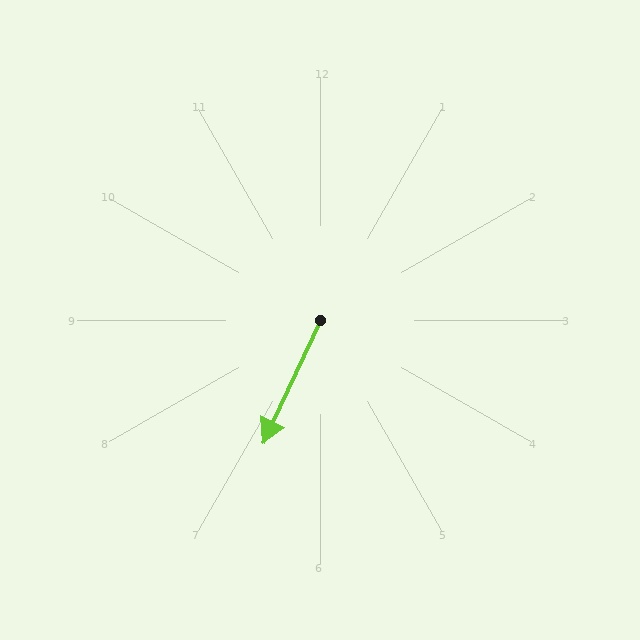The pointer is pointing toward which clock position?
Roughly 7 o'clock.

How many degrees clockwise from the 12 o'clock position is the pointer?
Approximately 205 degrees.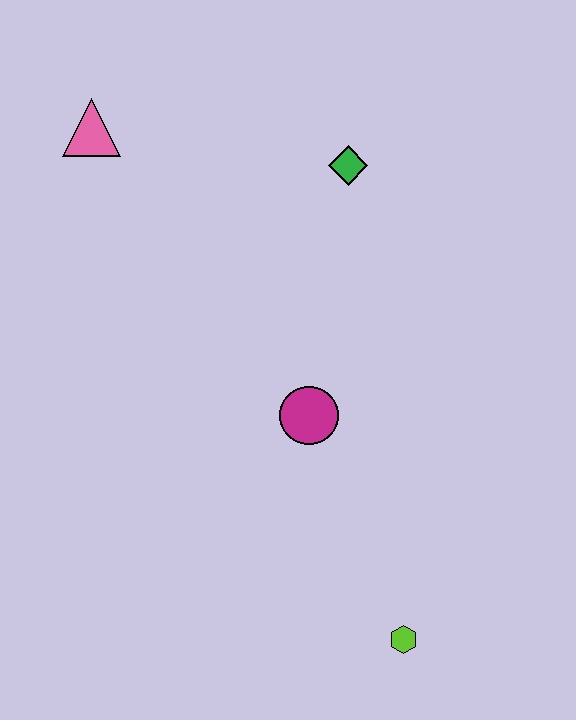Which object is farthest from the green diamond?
The lime hexagon is farthest from the green diamond.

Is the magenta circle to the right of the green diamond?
No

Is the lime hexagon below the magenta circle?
Yes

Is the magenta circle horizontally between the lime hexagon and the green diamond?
No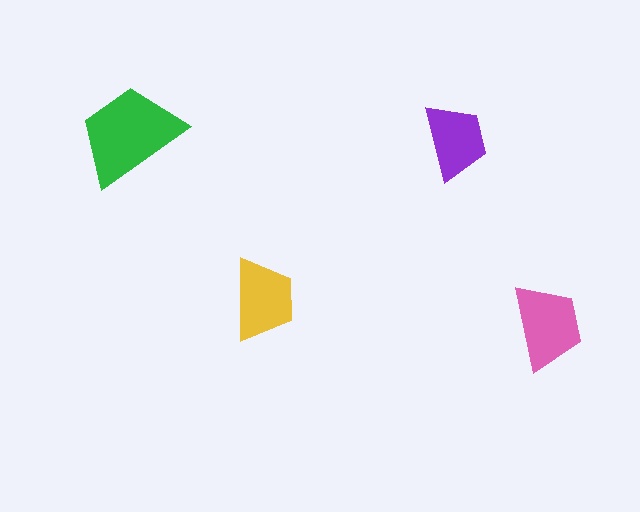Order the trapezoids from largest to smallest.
the green one, the pink one, the yellow one, the purple one.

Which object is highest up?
The green trapezoid is topmost.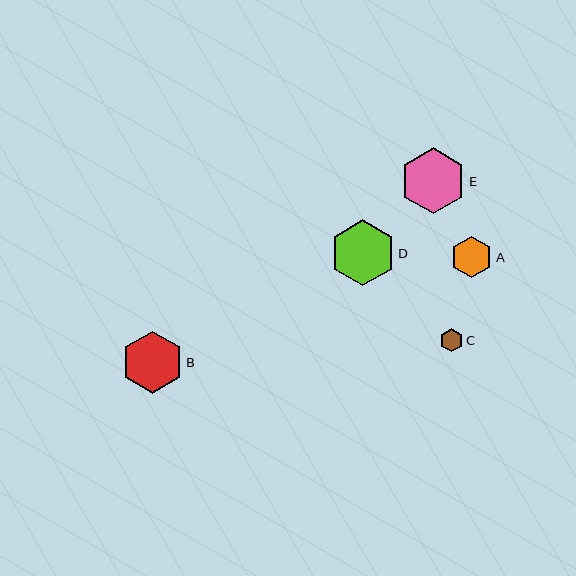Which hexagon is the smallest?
Hexagon C is the smallest with a size of approximately 23 pixels.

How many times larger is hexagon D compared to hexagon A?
Hexagon D is approximately 1.6 times the size of hexagon A.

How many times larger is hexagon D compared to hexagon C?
Hexagon D is approximately 2.8 times the size of hexagon C.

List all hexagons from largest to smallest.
From largest to smallest: E, D, B, A, C.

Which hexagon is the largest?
Hexagon E is the largest with a size of approximately 66 pixels.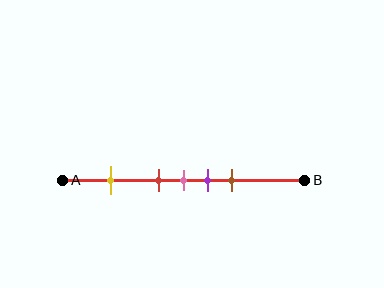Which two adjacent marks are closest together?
The red and pink marks are the closest adjacent pair.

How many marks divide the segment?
There are 5 marks dividing the segment.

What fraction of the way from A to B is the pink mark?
The pink mark is approximately 50% (0.5) of the way from A to B.